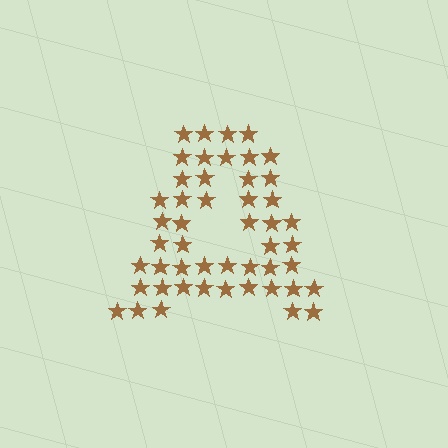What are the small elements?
The small elements are stars.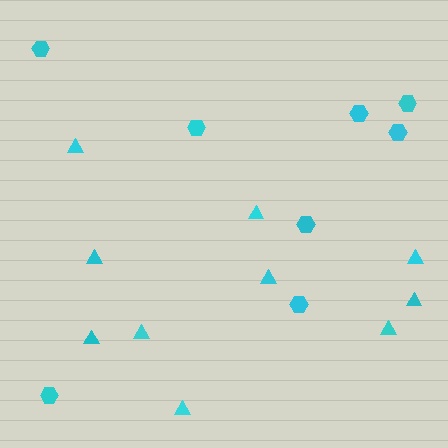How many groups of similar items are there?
There are 2 groups: one group of triangles (10) and one group of hexagons (8).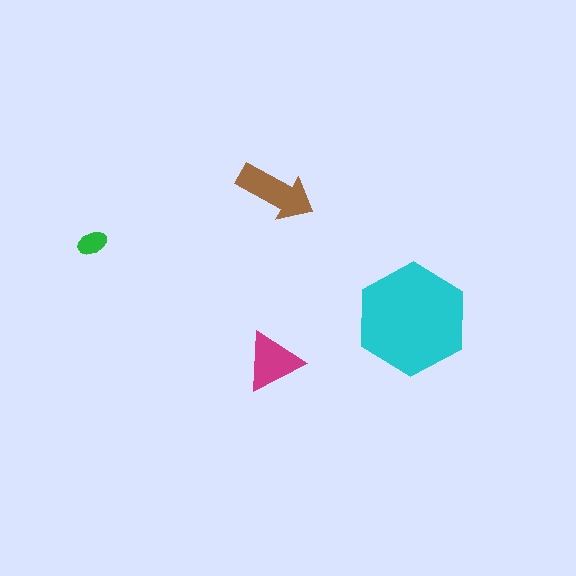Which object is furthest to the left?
The green ellipse is leftmost.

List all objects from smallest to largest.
The green ellipse, the magenta triangle, the brown arrow, the cyan hexagon.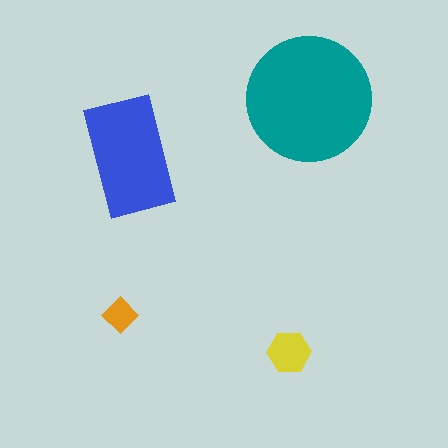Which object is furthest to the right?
The teal circle is rightmost.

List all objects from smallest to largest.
The orange diamond, the yellow hexagon, the blue rectangle, the teal circle.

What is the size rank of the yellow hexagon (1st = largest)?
3rd.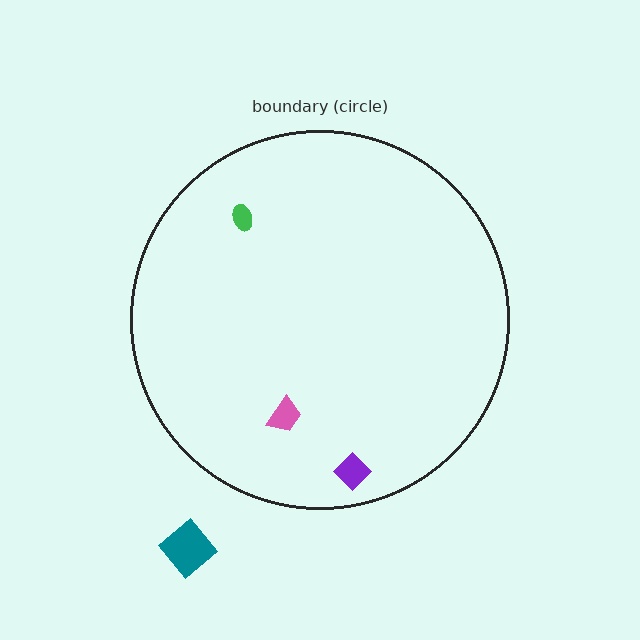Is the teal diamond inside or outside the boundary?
Outside.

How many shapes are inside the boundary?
3 inside, 1 outside.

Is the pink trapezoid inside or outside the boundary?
Inside.